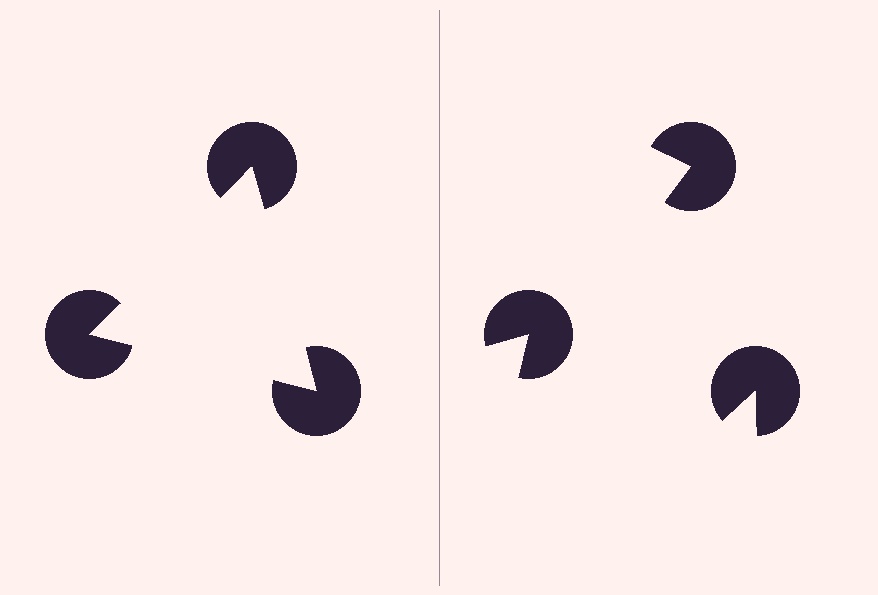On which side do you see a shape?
An illusory triangle appears on the left side. On the right side the wedge cuts are rotated, so no coherent shape forms.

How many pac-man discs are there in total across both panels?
6 — 3 on each side.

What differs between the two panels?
The pac-man discs are positioned identically on both sides; only the wedge orientations differ. On the left they align to a triangle; on the right they are misaligned.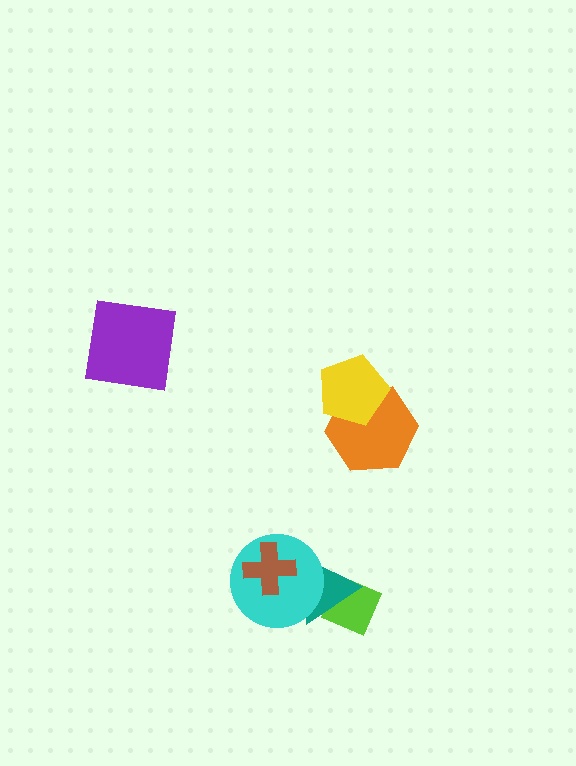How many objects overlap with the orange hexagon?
1 object overlaps with the orange hexagon.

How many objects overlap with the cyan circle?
2 objects overlap with the cyan circle.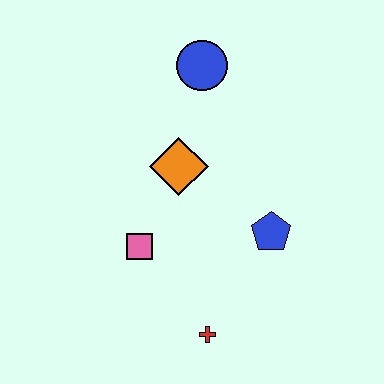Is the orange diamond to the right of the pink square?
Yes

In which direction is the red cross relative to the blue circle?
The red cross is below the blue circle.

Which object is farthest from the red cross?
The blue circle is farthest from the red cross.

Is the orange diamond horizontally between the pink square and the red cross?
Yes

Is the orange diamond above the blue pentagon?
Yes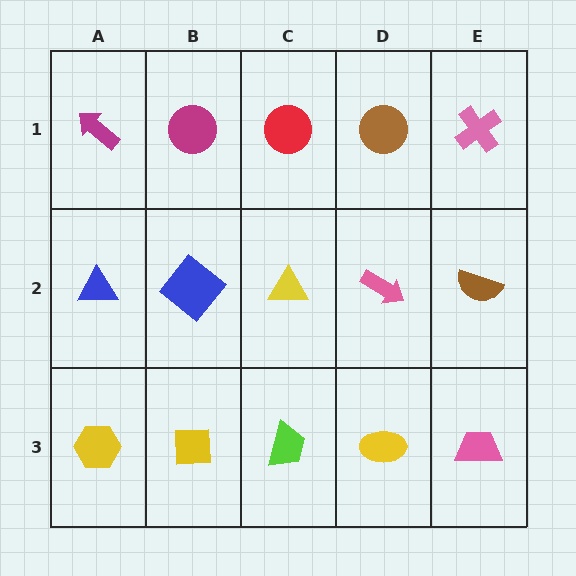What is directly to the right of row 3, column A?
A yellow square.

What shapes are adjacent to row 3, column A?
A blue triangle (row 2, column A), a yellow square (row 3, column B).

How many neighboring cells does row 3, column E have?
2.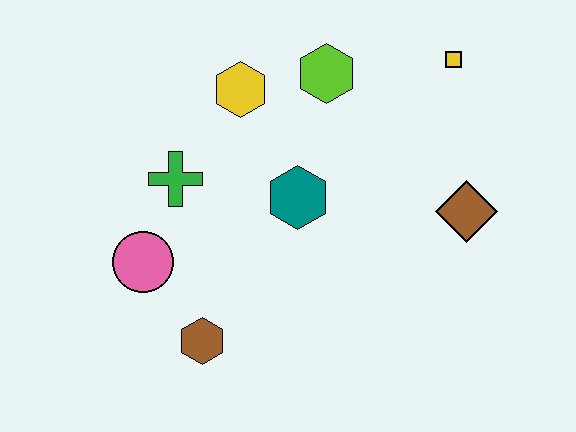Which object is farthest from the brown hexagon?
The yellow square is farthest from the brown hexagon.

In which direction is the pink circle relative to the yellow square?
The pink circle is to the left of the yellow square.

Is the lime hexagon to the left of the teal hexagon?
No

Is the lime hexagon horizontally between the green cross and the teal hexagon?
No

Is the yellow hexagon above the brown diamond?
Yes